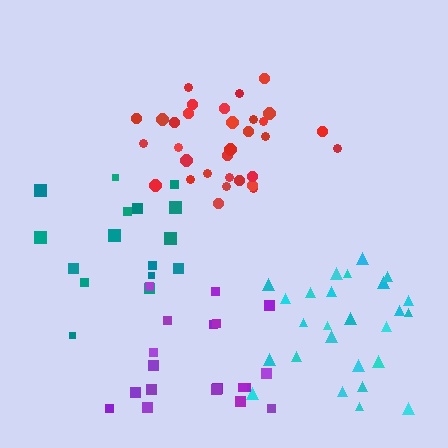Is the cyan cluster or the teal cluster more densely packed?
Cyan.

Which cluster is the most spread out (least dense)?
Teal.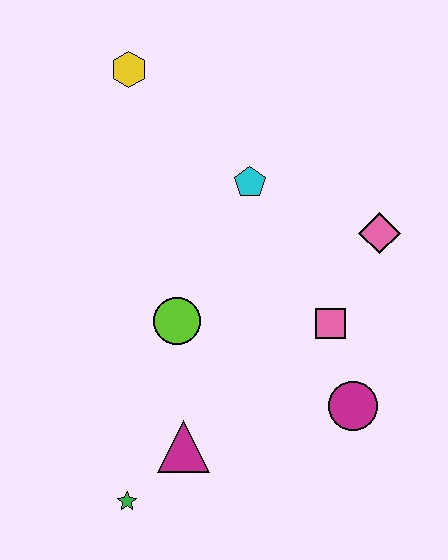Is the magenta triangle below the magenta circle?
Yes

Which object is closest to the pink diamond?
The pink square is closest to the pink diamond.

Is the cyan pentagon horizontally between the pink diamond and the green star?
Yes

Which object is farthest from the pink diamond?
The green star is farthest from the pink diamond.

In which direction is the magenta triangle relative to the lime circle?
The magenta triangle is below the lime circle.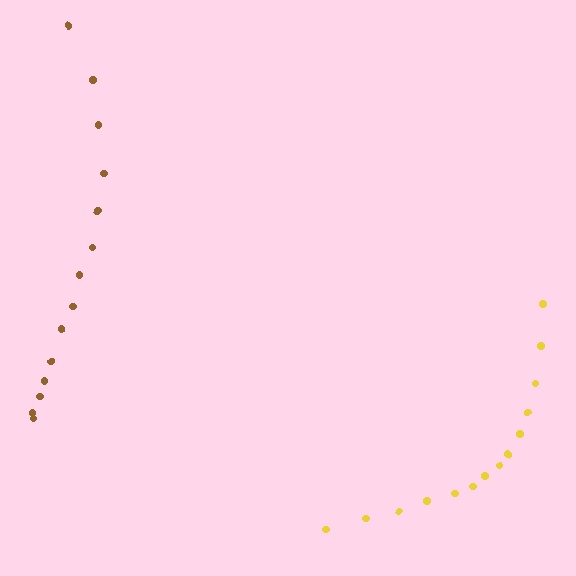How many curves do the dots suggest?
There are 2 distinct paths.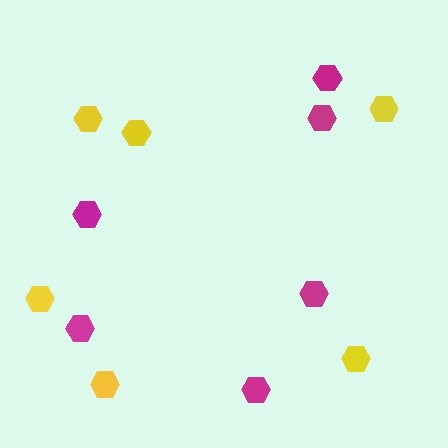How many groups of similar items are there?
There are 2 groups: one group of yellow hexagons (6) and one group of magenta hexagons (6).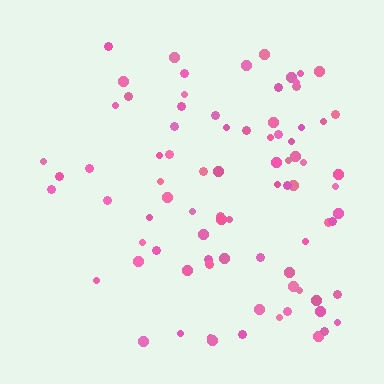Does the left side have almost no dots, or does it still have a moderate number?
Still a moderate number, just noticeably fewer than the right.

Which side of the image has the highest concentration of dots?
The right.